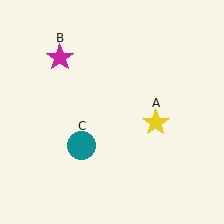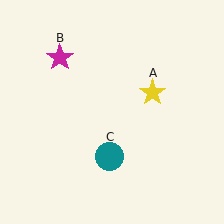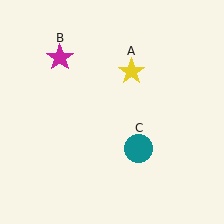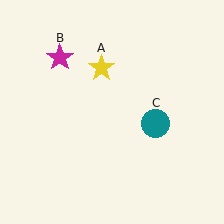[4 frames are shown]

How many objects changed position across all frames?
2 objects changed position: yellow star (object A), teal circle (object C).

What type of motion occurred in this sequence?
The yellow star (object A), teal circle (object C) rotated counterclockwise around the center of the scene.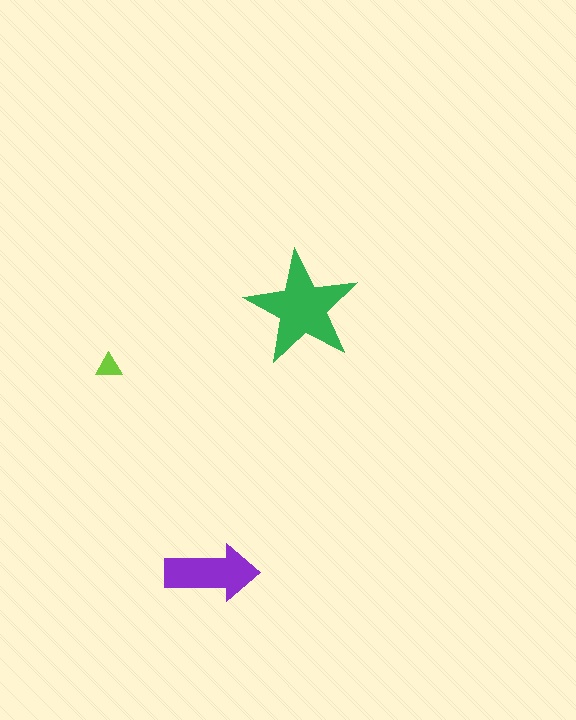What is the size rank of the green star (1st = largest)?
1st.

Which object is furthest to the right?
The green star is rightmost.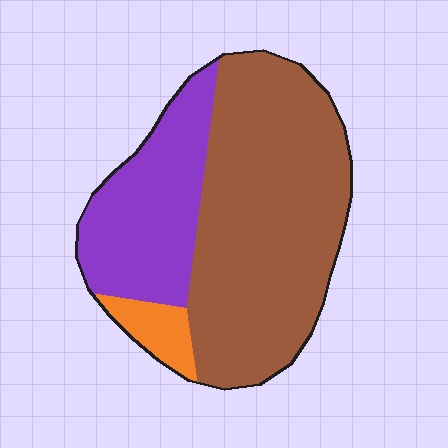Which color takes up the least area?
Orange, at roughly 5%.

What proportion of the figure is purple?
Purple covers around 30% of the figure.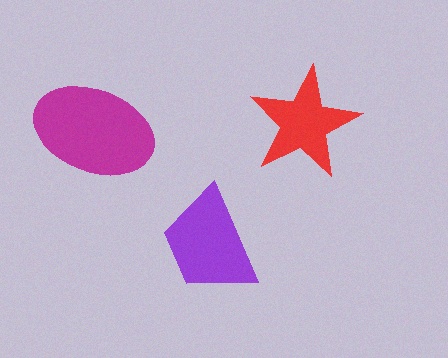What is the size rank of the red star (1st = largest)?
3rd.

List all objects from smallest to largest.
The red star, the purple trapezoid, the magenta ellipse.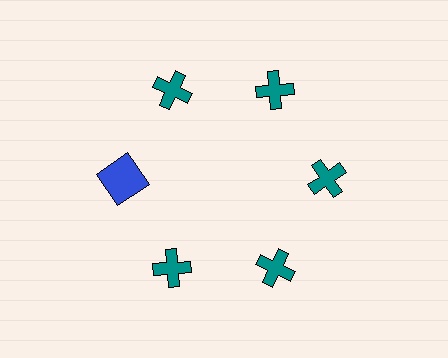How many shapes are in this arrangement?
There are 6 shapes arranged in a ring pattern.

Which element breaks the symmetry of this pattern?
The blue square at roughly the 9 o'clock position breaks the symmetry. All other shapes are teal crosses.